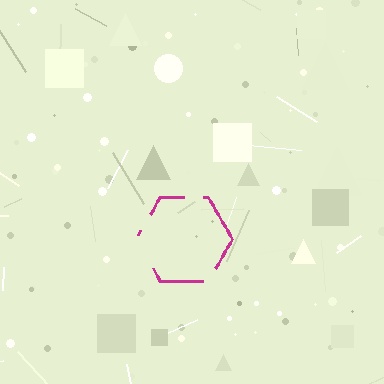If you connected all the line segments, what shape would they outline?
They would outline a hexagon.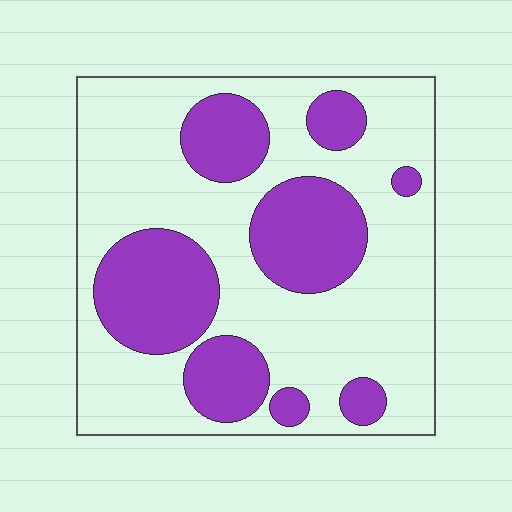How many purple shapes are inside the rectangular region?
8.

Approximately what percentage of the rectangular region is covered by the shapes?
Approximately 35%.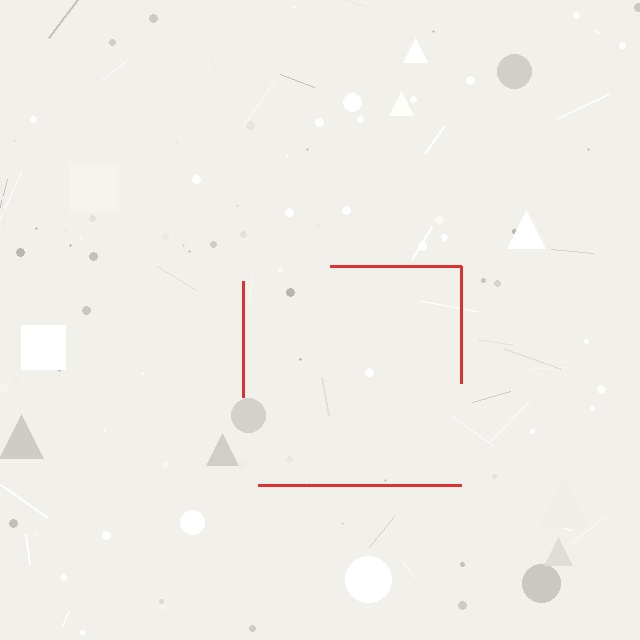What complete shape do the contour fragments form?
The contour fragments form a square.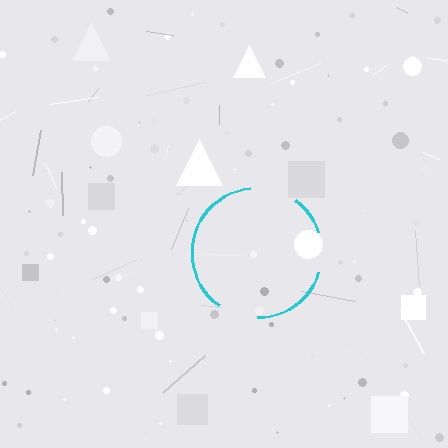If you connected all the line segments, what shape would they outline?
They would outline a circle.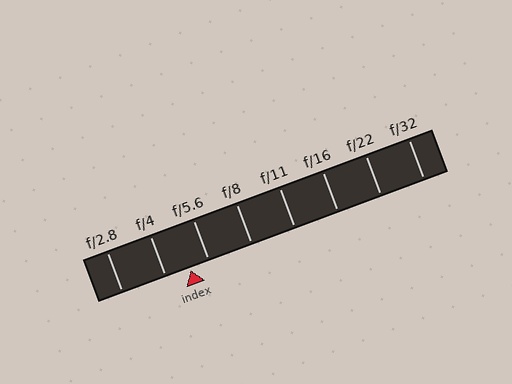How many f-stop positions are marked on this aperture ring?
There are 8 f-stop positions marked.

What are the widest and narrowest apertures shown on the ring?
The widest aperture shown is f/2.8 and the narrowest is f/32.